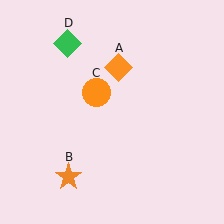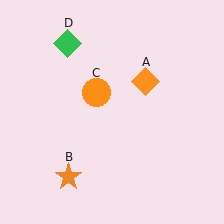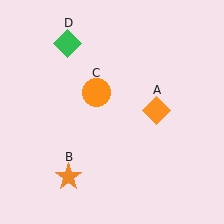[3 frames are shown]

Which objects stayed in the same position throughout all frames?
Orange star (object B) and orange circle (object C) and green diamond (object D) remained stationary.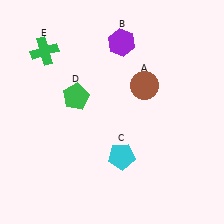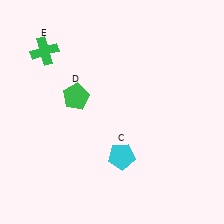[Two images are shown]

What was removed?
The brown circle (A), the purple hexagon (B) were removed in Image 2.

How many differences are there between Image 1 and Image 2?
There are 2 differences between the two images.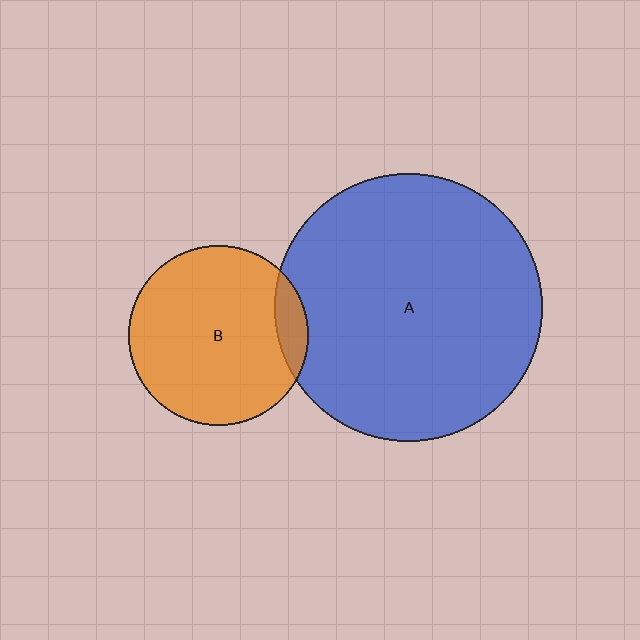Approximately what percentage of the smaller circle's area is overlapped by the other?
Approximately 10%.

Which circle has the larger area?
Circle A (blue).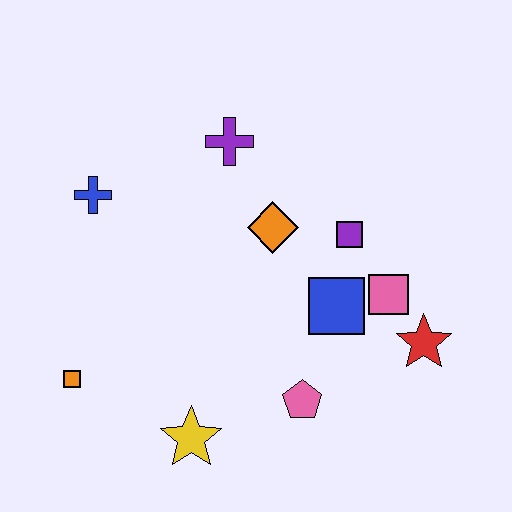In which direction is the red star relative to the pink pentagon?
The red star is to the right of the pink pentagon.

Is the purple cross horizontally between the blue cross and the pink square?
Yes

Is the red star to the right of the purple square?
Yes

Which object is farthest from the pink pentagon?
The blue cross is farthest from the pink pentagon.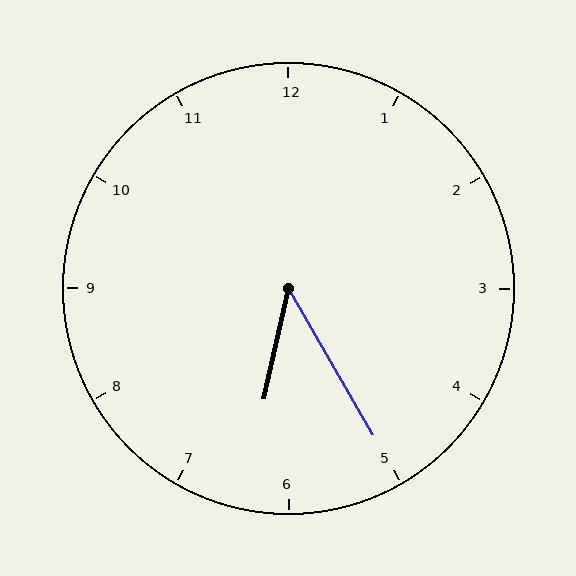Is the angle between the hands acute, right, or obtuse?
It is acute.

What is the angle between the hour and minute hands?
Approximately 42 degrees.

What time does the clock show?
6:25.